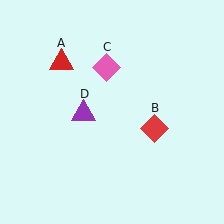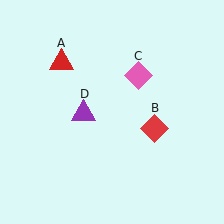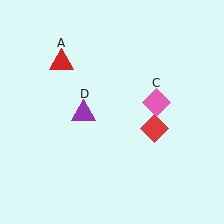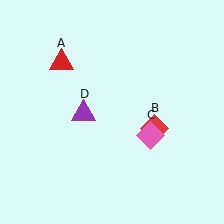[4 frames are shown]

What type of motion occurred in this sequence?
The pink diamond (object C) rotated clockwise around the center of the scene.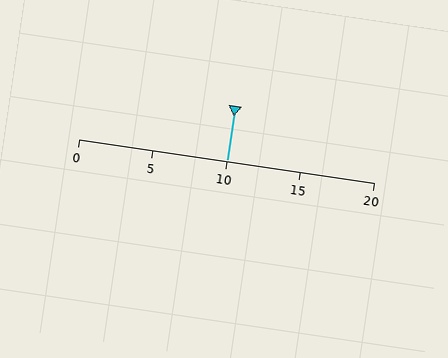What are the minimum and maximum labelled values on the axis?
The axis runs from 0 to 20.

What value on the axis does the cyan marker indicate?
The marker indicates approximately 10.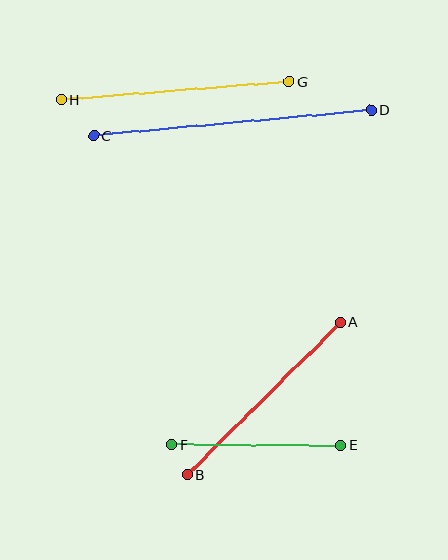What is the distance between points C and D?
The distance is approximately 279 pixels.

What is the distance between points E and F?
The distance is approximately 169 pixels.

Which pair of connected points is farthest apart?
Points C and D are farthest apart.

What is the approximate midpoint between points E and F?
The midpoint is at approximately (256, 445) pixels.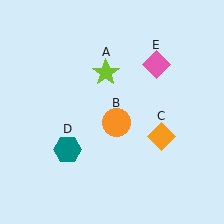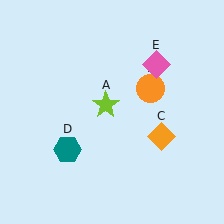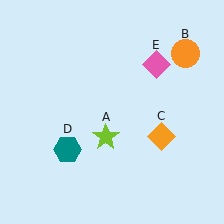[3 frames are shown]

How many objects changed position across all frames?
2 objects changed position: lime star (object A), orange circle (object B).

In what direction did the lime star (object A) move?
The lime star (object A) moved down.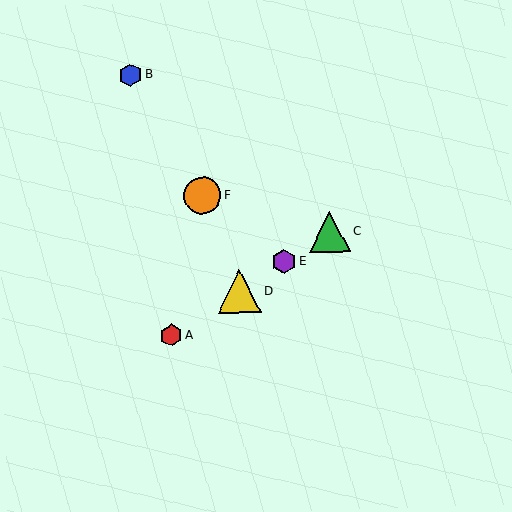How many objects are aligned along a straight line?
4 objects (A, C, D, E) are aligned along a straight line.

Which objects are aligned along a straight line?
Objects A, C, D, E are aligned along a straight line.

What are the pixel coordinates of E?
Object E is at (284, 262).